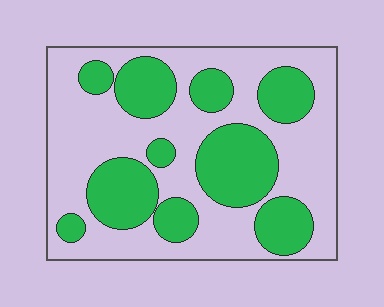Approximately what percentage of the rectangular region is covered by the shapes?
Approximately 40%.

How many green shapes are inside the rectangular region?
10.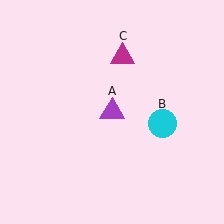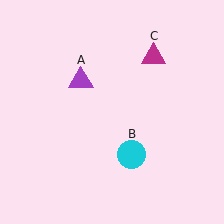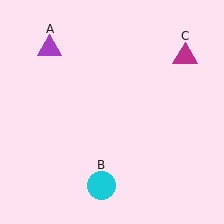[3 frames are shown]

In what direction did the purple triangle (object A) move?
The purple triangle (object A) moved up and to the left.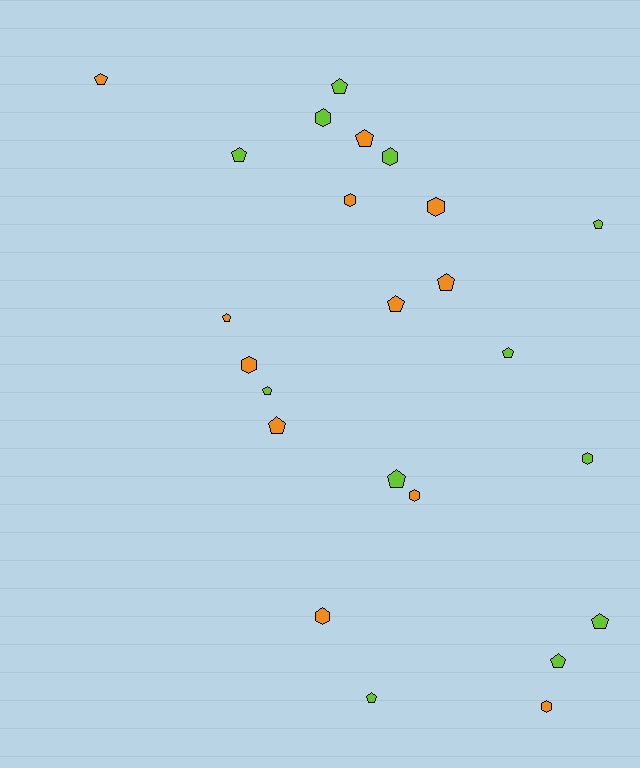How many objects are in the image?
There are 24 objects.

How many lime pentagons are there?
There are 9 lime pentagons.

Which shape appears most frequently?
Pentagon, with 15 objects.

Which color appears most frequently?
Lime, with 12 objects.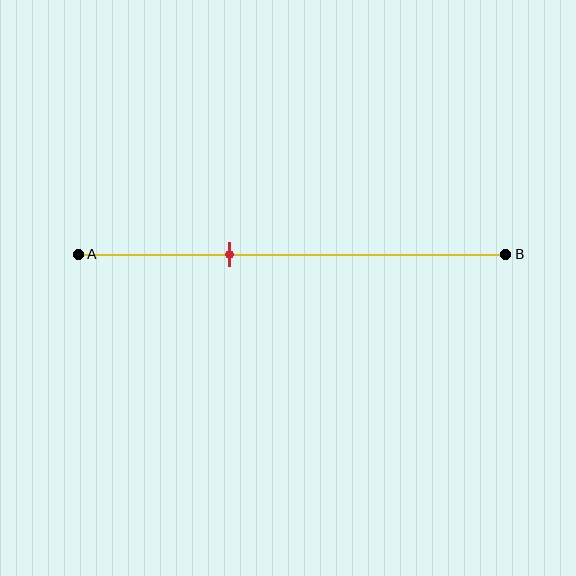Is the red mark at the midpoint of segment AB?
No, the mark is at about 35% from A, not at the 50% midpoint.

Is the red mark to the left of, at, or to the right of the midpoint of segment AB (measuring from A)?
The red mark is to the left of the midpoint of segment AB.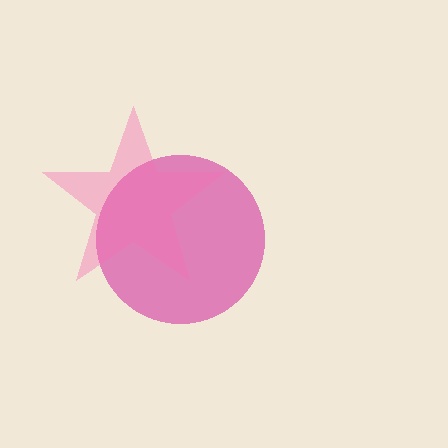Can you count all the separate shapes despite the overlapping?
Yes, there are 2 separate shapes.